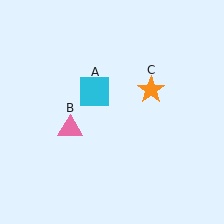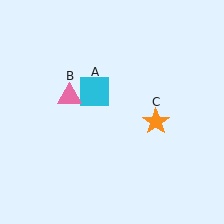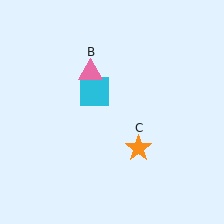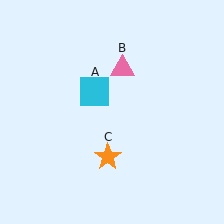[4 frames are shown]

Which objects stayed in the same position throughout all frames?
Cyan square (object A) remained stationary.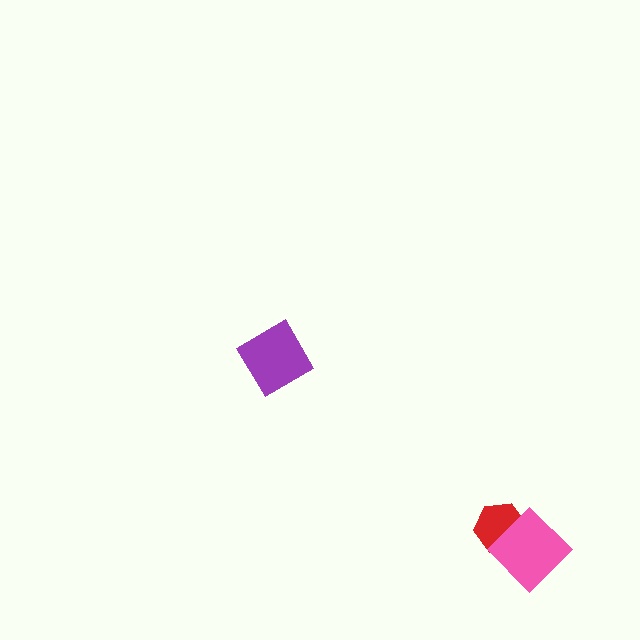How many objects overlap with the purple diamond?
0 objects overlap with the purple diamond.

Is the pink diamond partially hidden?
No, no other shape covers it.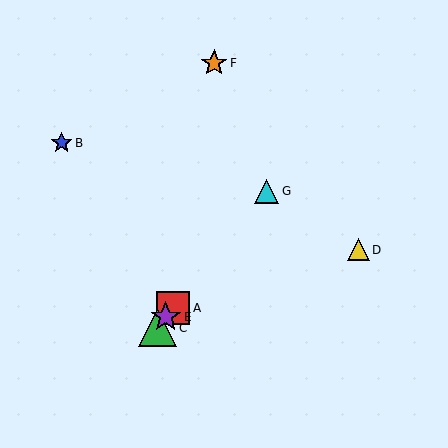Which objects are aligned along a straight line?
Objects A, C, E, G are aligned along a straight line.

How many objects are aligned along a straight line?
4 objects (A, C, E, G) are aligned along a straight line.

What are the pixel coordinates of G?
Object G is at (266, 191).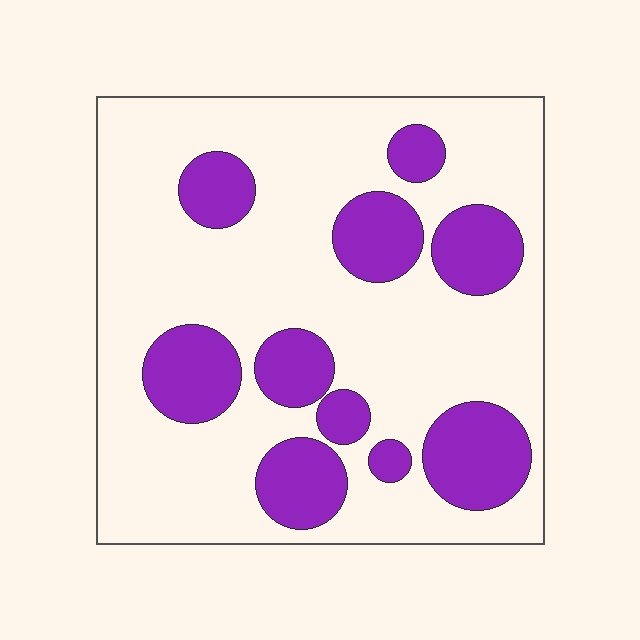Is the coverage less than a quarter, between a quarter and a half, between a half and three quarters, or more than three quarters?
Between a quarter and a half.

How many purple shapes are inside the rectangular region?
10.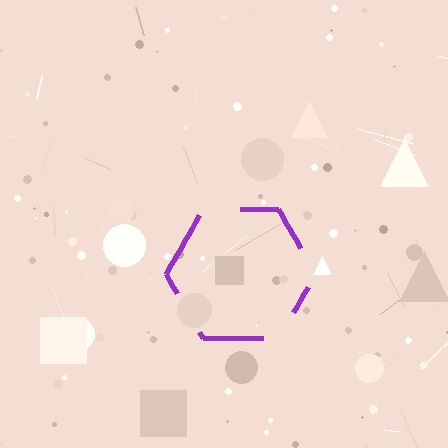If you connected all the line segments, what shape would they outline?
They would outline a hexagon.